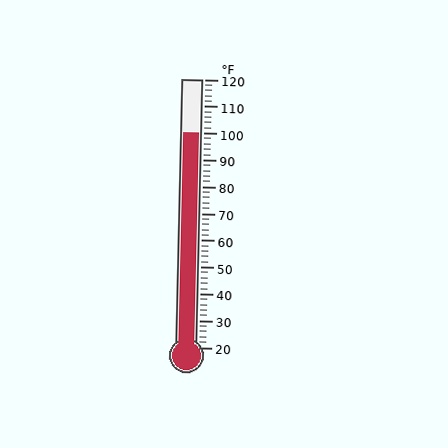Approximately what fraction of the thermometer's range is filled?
The thermometer is filled to approximately 80% of its range.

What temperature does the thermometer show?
The thermometer shows approximately 100°F.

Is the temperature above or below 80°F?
The temperature is above 80°F.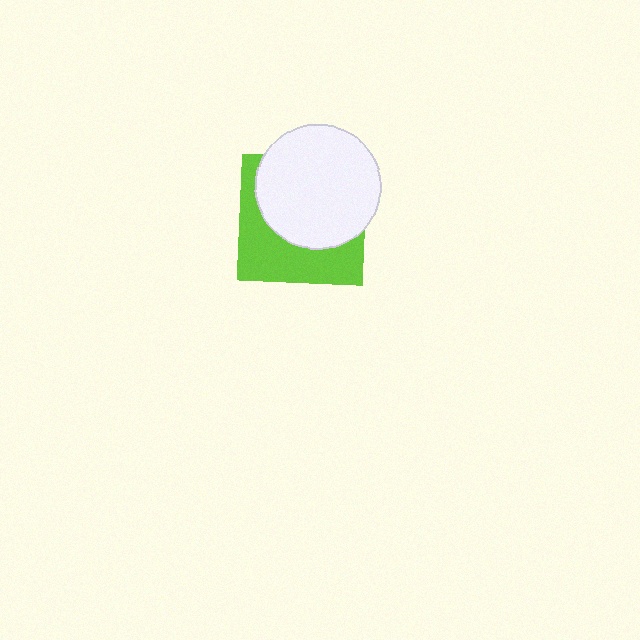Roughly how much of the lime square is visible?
A small part of it is visible (roughly 43%).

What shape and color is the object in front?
The object in front is a white circle.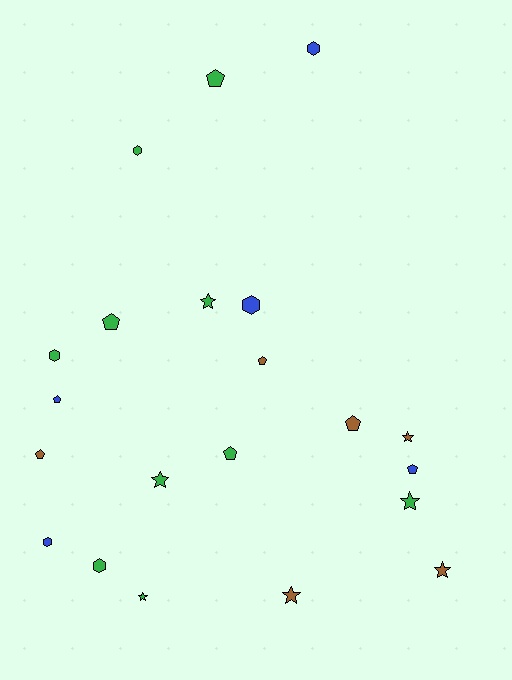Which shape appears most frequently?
Pentagon, with 8 objects.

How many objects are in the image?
There are 21 objects.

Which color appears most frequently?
Green, with 10 objects.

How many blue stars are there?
There are no blue stars.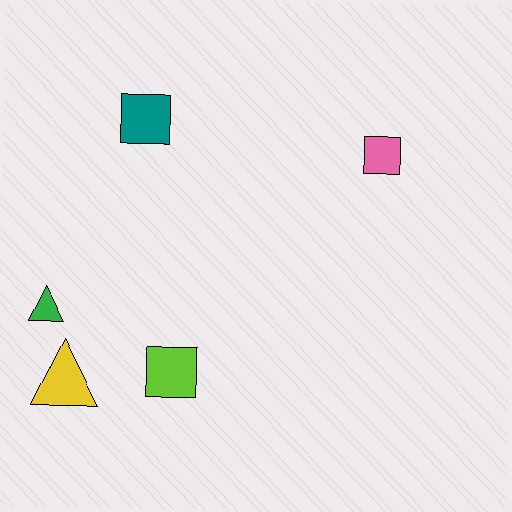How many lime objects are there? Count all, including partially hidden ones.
There is 1 lime object.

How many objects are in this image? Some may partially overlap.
There are 5 objects.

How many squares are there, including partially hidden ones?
There are 3 squares.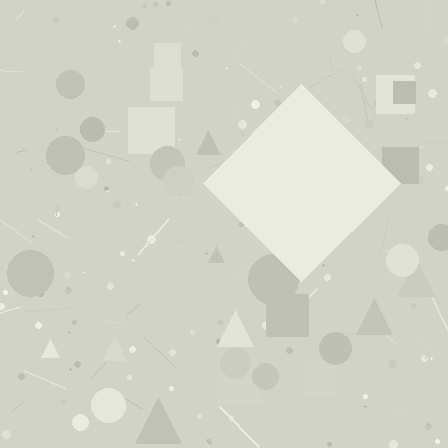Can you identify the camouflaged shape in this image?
The camouflaged shape is a diamond.